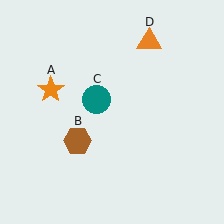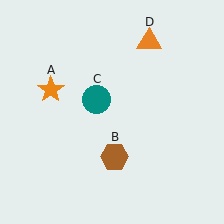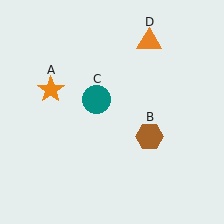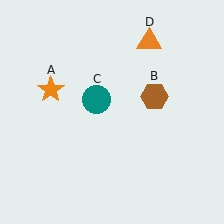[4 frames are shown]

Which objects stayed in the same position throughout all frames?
Orange star (object A) and teal circle (object C) and orange triangle (object D) remained stationary.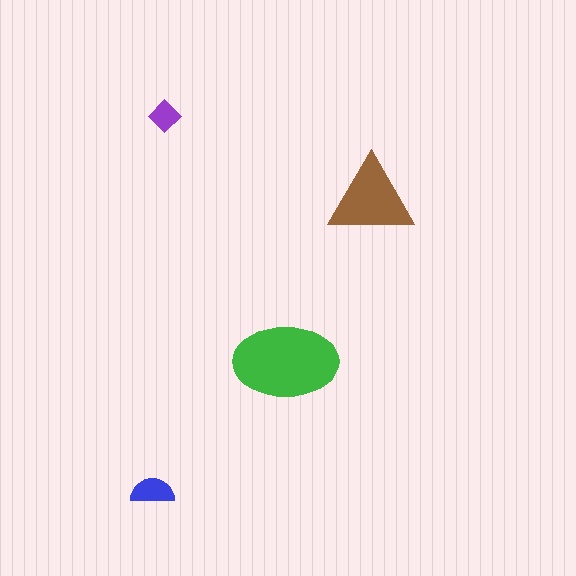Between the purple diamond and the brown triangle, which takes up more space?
The brown triangle.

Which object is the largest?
The green ellipse.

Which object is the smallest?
The purple diamond.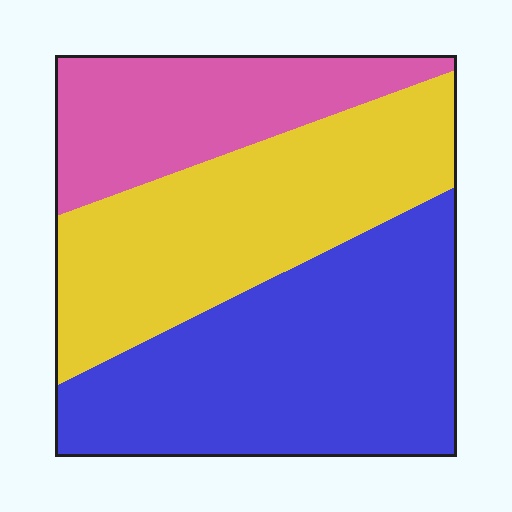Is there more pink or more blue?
Blue.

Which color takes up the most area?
Blue, at roughly 40%.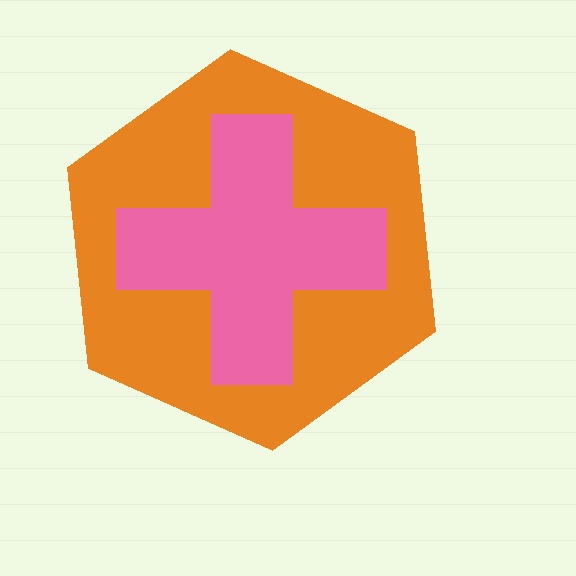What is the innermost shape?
The pink cross.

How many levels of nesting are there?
2.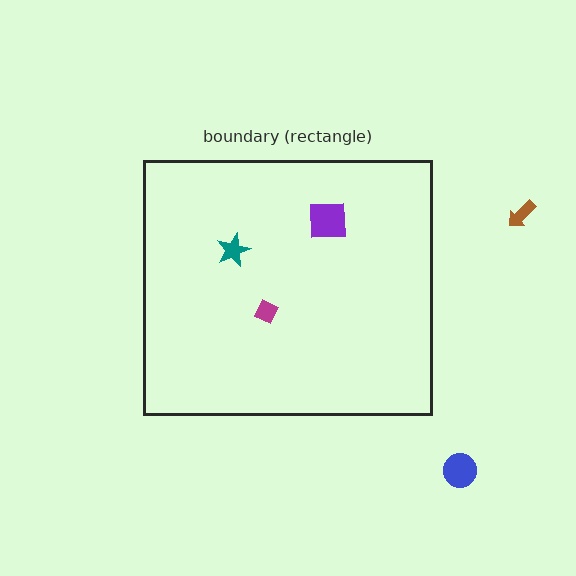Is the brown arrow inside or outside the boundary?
Outside.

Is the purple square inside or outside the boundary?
Inside.